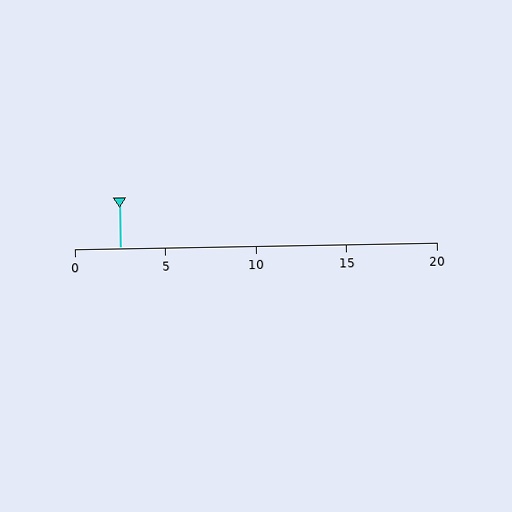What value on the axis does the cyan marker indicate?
The marker indicates approximately 2.5.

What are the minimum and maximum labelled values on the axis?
The axis runs from 0 to 20.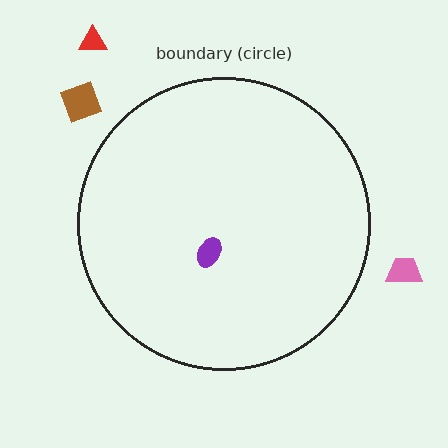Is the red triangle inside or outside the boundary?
Outside.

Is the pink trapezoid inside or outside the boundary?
Outside.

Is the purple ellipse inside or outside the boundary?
Inside.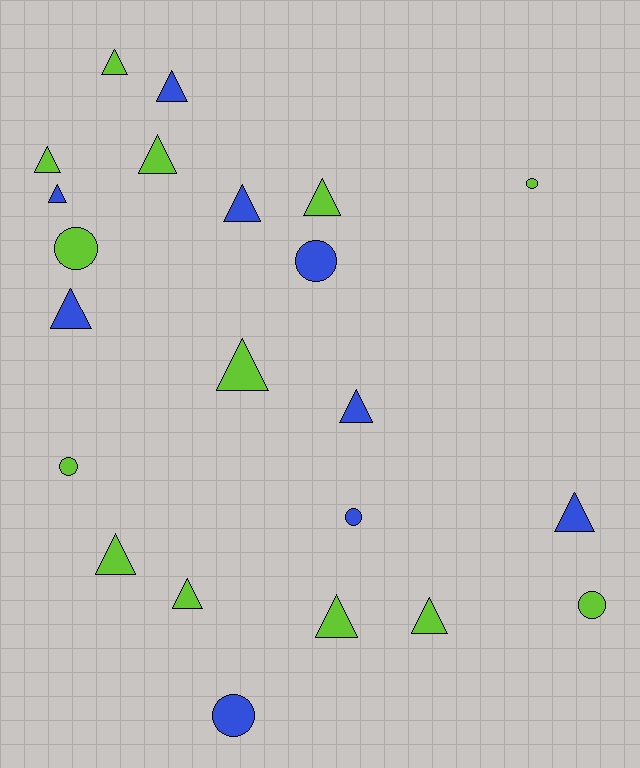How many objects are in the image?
There are 22 objects.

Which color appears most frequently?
Lime, with 13 objects.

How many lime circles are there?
There are 4 lime circles.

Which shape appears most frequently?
Triangle, with 15 objects.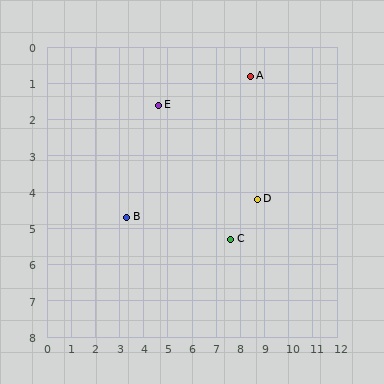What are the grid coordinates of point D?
Point D is at approximately (8.7, 4.2).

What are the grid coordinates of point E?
Point E is at approximately (4.6, 1.6).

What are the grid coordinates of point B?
Point B is at approximately (3.3, 4.7).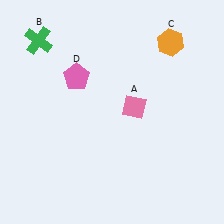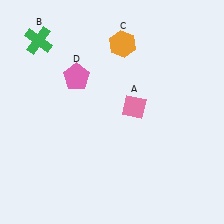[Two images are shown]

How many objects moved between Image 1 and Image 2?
1 object moved between the two images.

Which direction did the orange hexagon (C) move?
The orange hexagon (C) moved left.